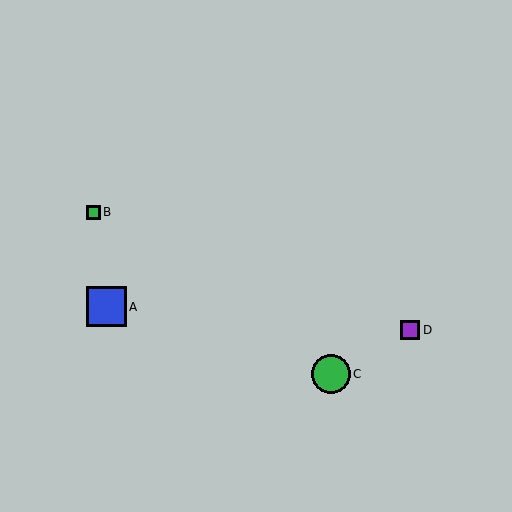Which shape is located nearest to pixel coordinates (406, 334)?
The purple square (labeled D) at (410, 330) is nearest to that location.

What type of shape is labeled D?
Shape D is a purple square.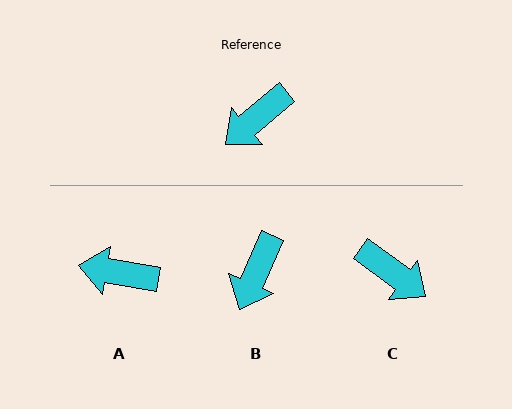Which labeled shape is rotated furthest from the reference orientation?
C, about 104 degrees away.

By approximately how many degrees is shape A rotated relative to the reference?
Approximately 50 degrees clockwise.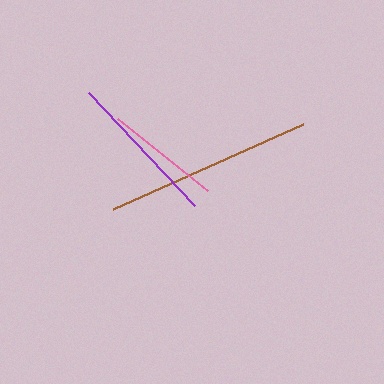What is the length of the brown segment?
The brown segment is approximately 208 pixels long.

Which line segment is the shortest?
The pink line is the shortest at approximately 115 pixels.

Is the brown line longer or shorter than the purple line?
The brown line is longer than the purple line.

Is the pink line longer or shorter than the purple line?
The purple line is longer than the pink line.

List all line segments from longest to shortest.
From longest to shortest: brown, purple, pink.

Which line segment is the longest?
The brown line is the longest at approximately 208 pixels.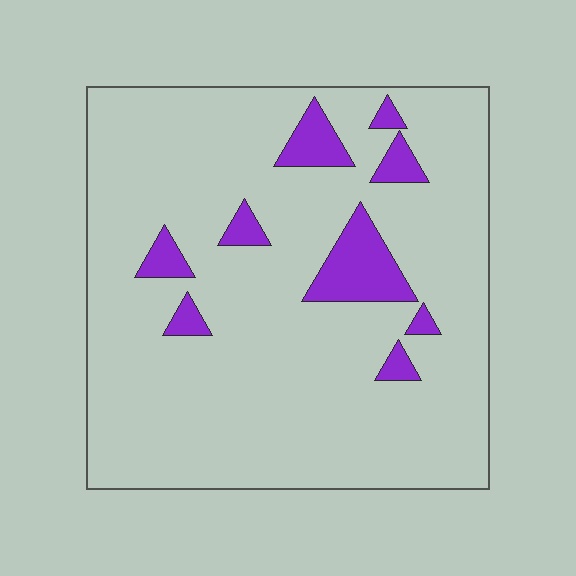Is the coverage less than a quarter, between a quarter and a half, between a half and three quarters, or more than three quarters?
Less than a quarter.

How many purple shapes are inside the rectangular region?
9.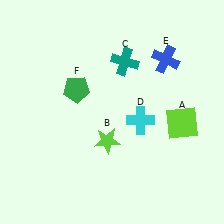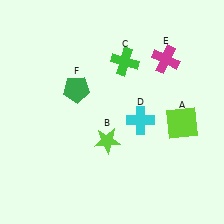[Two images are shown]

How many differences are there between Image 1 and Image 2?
There are 2 differences between the two images.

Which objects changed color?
C changed from teal to green. E changed from blue to magenta.